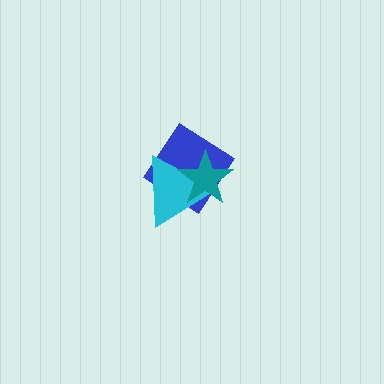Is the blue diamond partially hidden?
Yes, it is partially covered by another shape.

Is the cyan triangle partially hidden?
Yes, it is partially covered by another shape.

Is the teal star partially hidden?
No, no other shape covers it.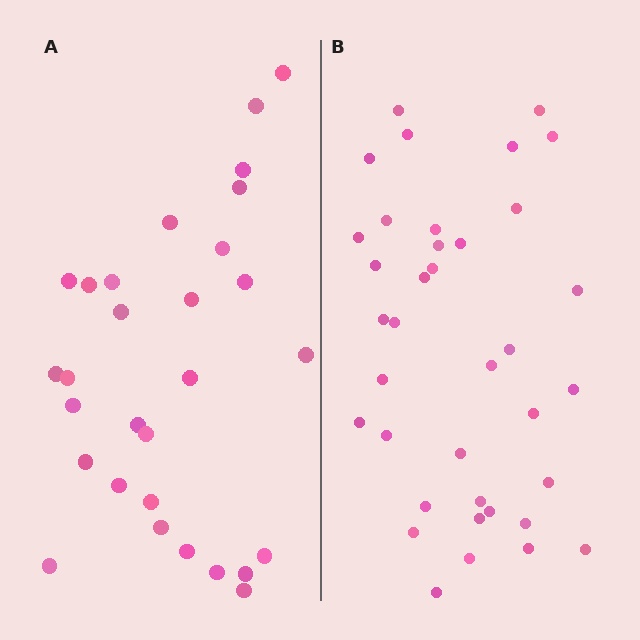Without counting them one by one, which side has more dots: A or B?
Region B (the right region) has more dots.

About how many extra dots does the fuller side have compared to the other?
Region B has roughly 8 or so more dots than region A.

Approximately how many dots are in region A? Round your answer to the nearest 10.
About 30 dots. (The exact count is 29, which rounds to 30.)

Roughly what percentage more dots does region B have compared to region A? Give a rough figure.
About 30% more.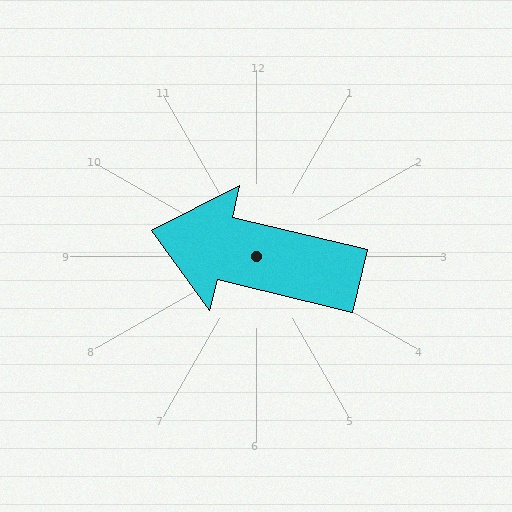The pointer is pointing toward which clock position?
Roughly 9 o'clock.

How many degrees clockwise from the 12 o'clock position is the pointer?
Approximately 284 degrees.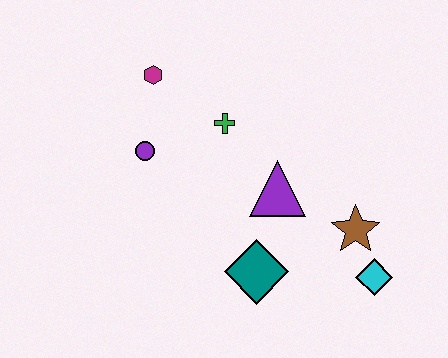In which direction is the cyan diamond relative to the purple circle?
The cyan diamond is to the right of the purple circle.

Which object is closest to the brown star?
The cyan diamond is closest to the brown star.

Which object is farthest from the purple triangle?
The magenta hexagon is farthest from the purple triangle.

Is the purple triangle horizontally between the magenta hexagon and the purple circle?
No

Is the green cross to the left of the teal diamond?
Yes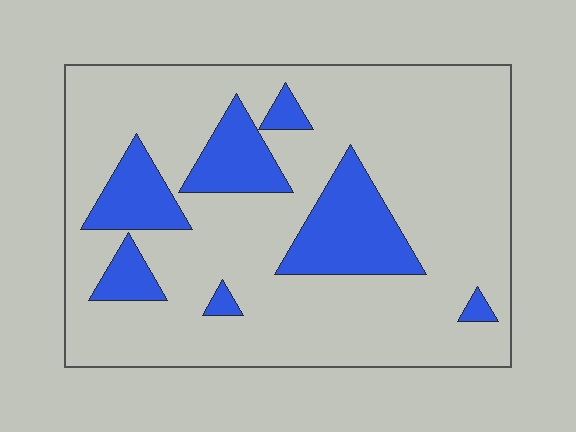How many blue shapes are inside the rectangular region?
7.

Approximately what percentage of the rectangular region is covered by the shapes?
Approximately 20%.